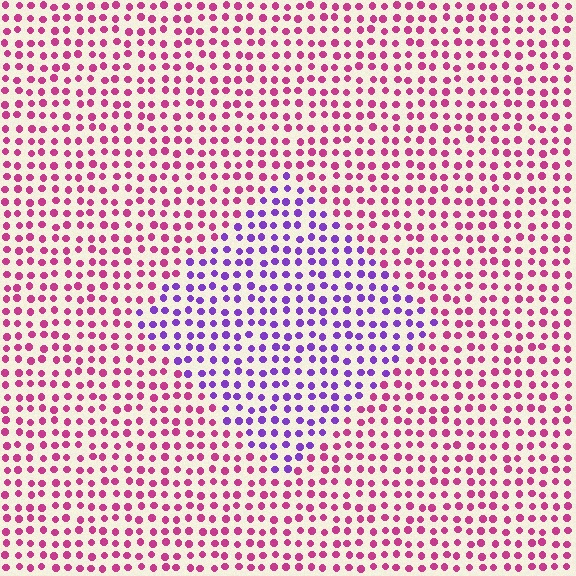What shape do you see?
I see a diamond.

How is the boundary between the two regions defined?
The boundary is defined purely by a slight shift in hue (about 53 degrees). Spacing, size, and orientation are identical on both sides.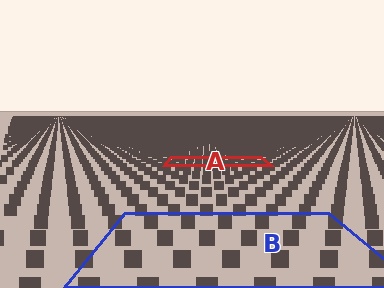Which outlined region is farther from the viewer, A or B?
Region A is farther from the viewer — the texture elements inside it appear smaller and more densely packed.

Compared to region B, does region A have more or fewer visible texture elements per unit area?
Region A has more texture elements per unit area — they are packed more densely because it is farther away.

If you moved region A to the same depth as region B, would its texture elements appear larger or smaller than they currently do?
They would appear larger. At a closer depth, the same texture elements are projected at a bigger on-screen size.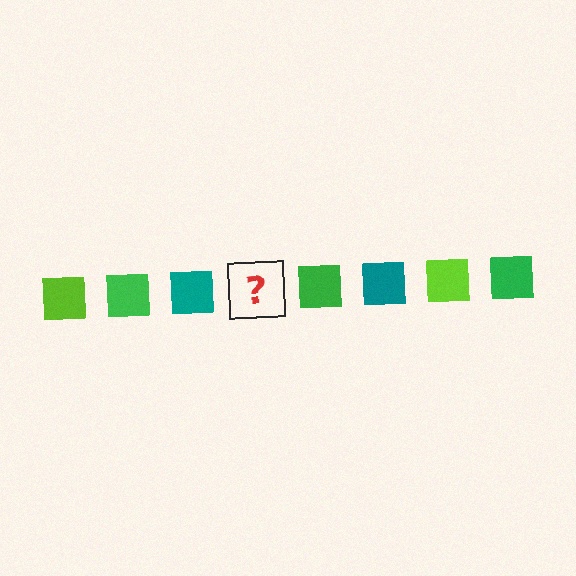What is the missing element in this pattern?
The missing element is a lime square.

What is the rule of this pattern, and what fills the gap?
The rule is that the pattern cycles through lime, green, teal squares. The gap should be filled with a lime square.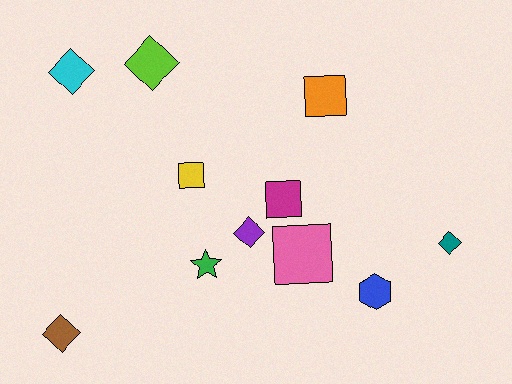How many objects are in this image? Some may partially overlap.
There are 11 objects.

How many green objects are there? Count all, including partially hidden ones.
There is 1 green object.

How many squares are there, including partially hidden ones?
There are 4 squares.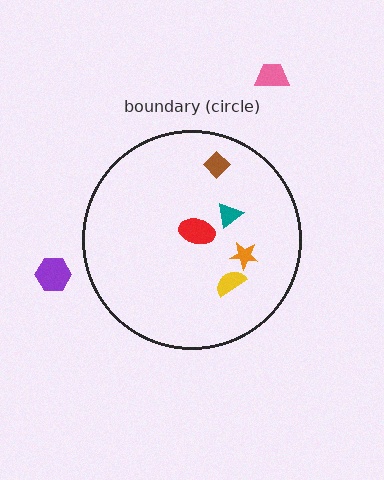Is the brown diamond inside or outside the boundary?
Inside.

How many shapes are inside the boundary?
5 inside, 2 outside.